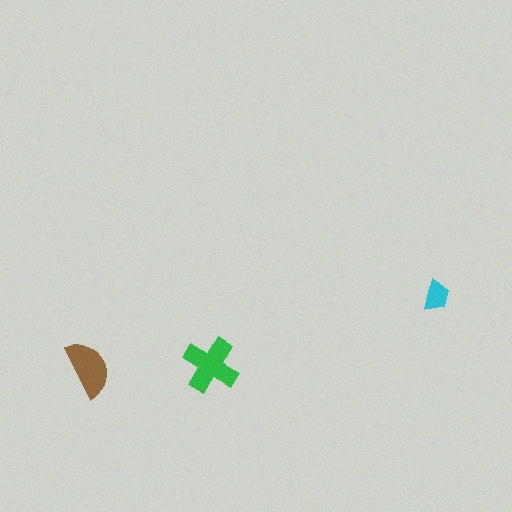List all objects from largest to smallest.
The green cross, the brown semicircle, the cyan trapezoid.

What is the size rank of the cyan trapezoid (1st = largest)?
3rd.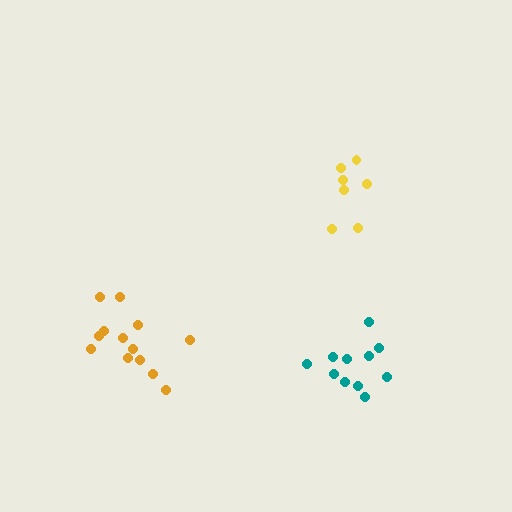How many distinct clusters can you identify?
There are 3 distinct clusters.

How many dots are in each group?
Group 1: 11 dots, Group 2: 13 dots, Group 3: 7 dots (31 total).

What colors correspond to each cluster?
The clusters are colored: teal, orange, yellow.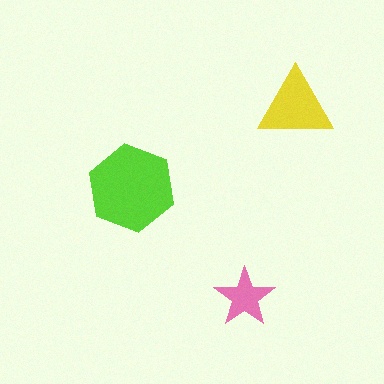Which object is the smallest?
The pink star.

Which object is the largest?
The lime hexagon.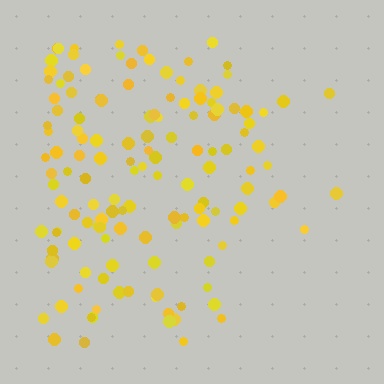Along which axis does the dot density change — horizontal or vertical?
Horizontal.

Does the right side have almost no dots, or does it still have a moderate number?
Still a moderate number, just noticeably fewer than the left.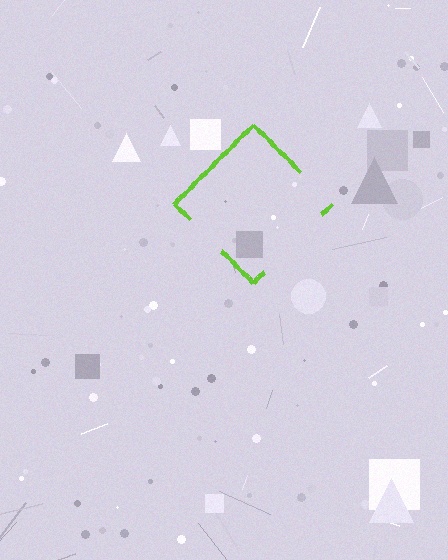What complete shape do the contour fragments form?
The contour fragments form a diamond.